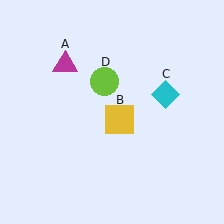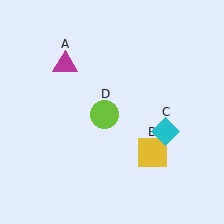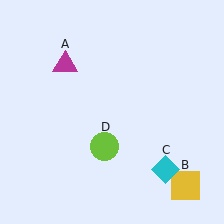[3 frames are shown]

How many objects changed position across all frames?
3 objects changed position: yellow square (object B), cyan diamond (object C), lime circle (object D).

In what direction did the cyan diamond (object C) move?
The cyan diamond (object C) moved down.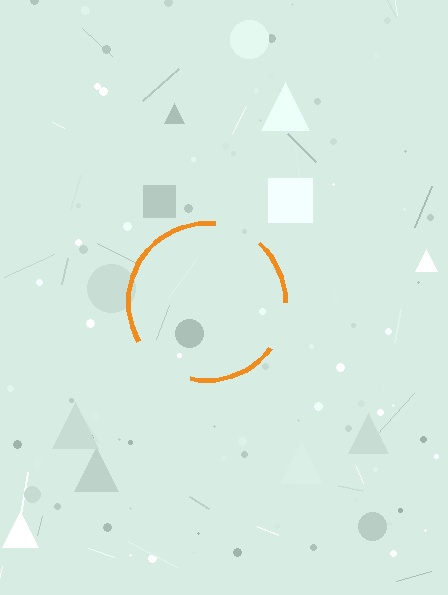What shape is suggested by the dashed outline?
The dashed outline suggests a circle.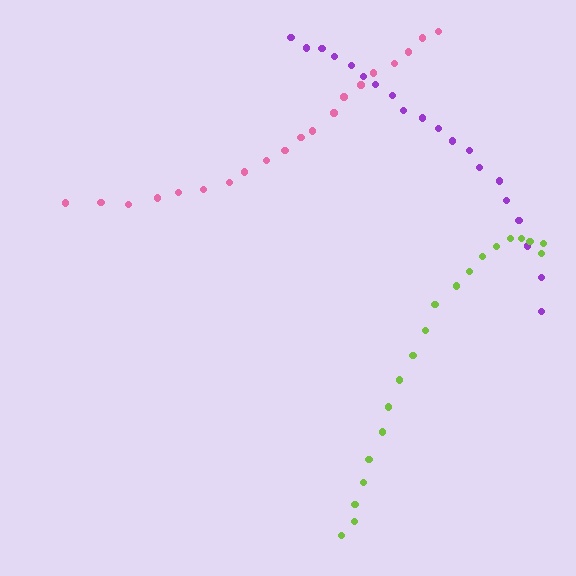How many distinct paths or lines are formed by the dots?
There are 3 distinct paths.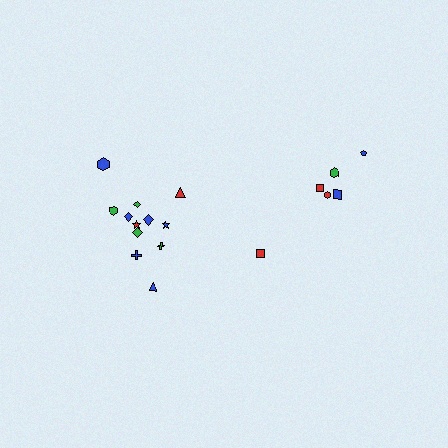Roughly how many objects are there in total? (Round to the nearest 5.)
Roughly 20 objects in total.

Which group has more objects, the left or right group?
The left group.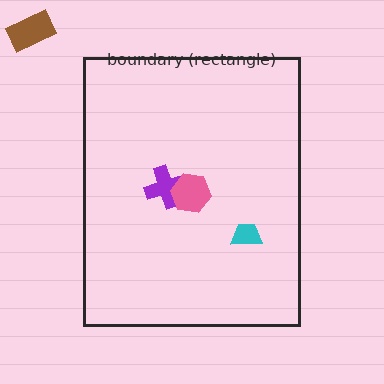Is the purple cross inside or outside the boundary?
Inside.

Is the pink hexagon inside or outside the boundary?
Inside.